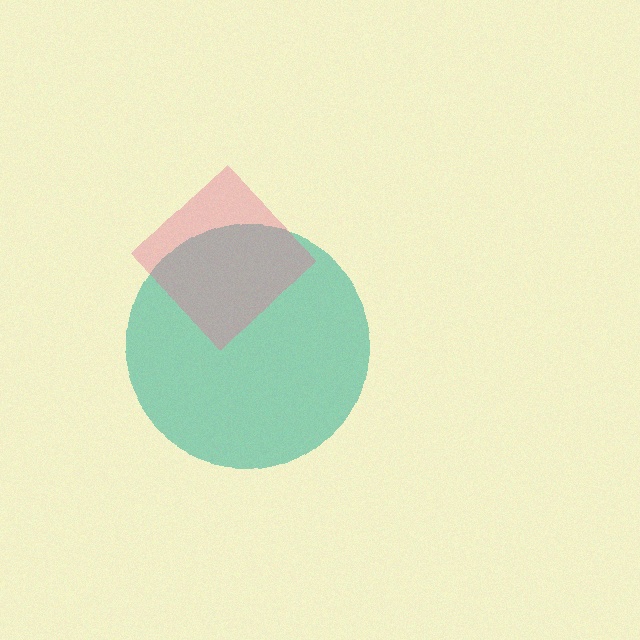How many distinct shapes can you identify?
There are 2 distinct shapes: a teal circle, a pink diamond.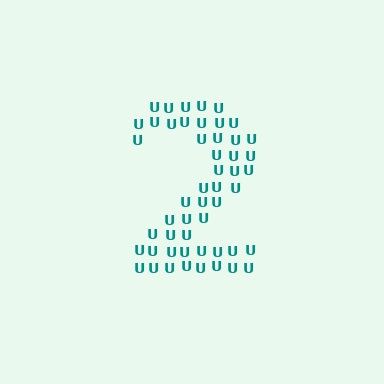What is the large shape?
The large shape is the digit 2.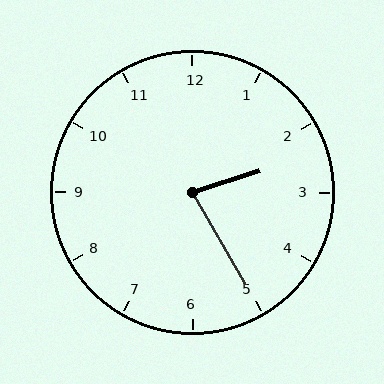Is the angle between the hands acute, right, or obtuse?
It is acute.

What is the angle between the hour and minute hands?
Approximately 78 degrees.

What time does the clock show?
2:25.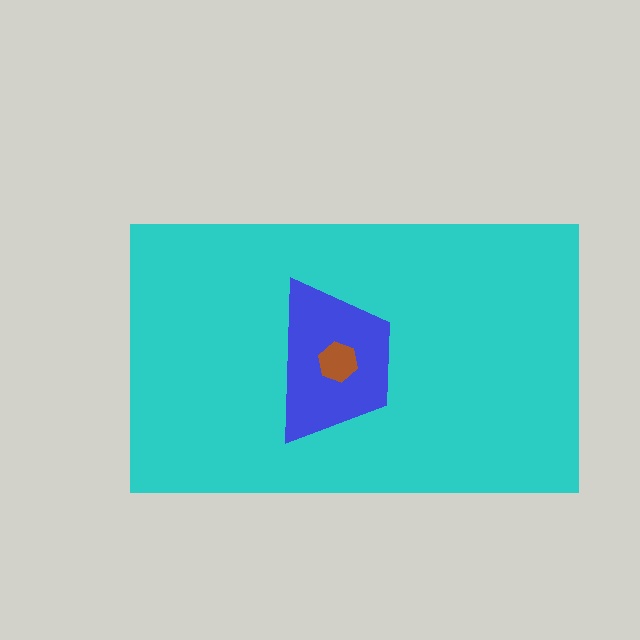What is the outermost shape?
The cyan rectangle.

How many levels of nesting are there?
3.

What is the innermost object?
The brown hexagon.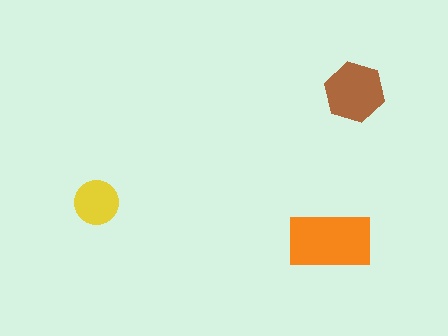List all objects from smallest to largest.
The yellow circle, the brown hexagon, the orange rectangle.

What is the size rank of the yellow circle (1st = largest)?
3rd.